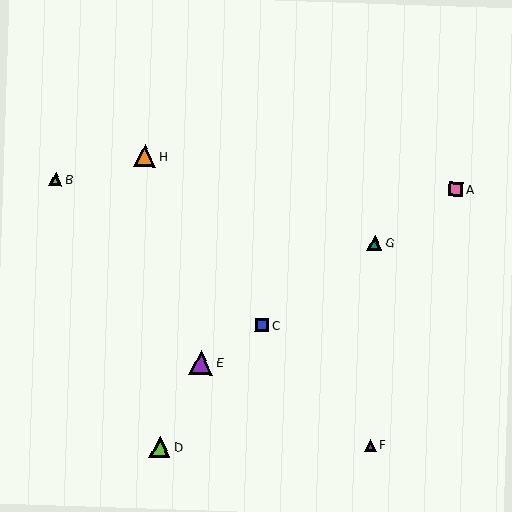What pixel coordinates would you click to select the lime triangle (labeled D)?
Click at (160, 447) to select the lime triangle D.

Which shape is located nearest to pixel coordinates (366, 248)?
The teal triangle (labeled G) at (375, 243) is nearest to that location.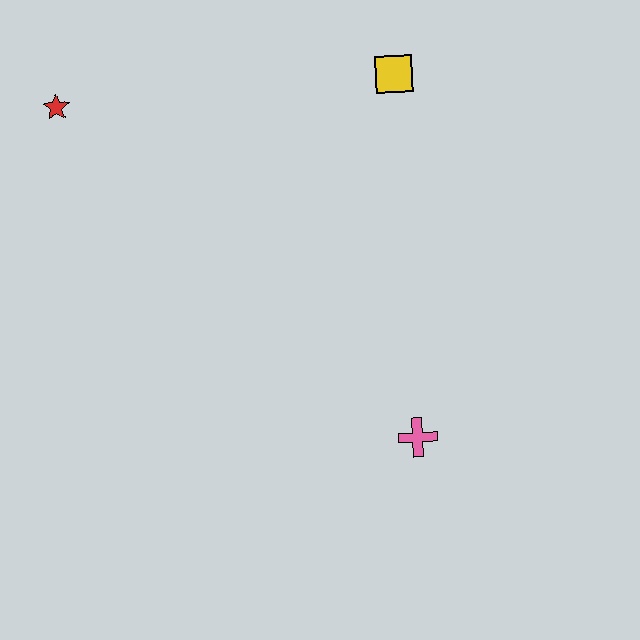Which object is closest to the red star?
The yellow square is closest to the red star.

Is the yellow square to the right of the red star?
Yes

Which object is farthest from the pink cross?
The red star is farthest from the pink cross.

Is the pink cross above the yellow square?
No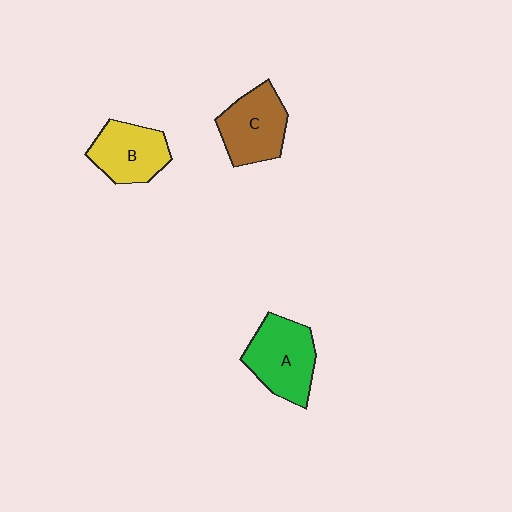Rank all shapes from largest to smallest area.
From largest to smallest: A (green), C (brown), B (yellow).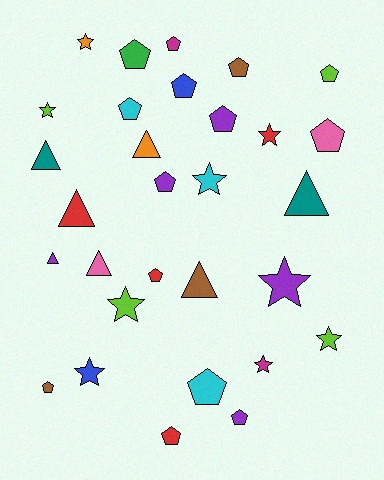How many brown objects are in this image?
There are 3 brown objects.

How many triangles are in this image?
There are 7 triangles.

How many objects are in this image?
There are 30 objects.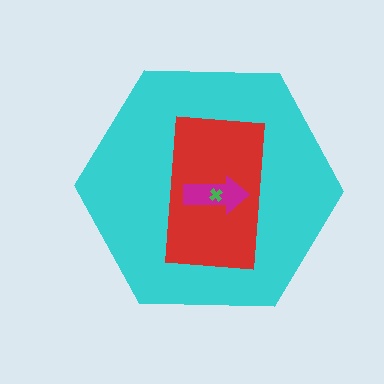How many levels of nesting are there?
4.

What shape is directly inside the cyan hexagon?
The red rectangle.